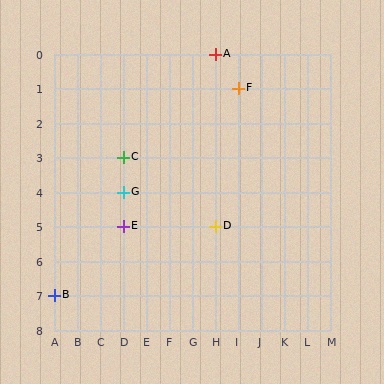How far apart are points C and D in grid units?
Points C and D are 4 columns and 2 rows apart (about 4.5 grid units diagonally).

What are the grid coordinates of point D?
Point D is at grid coordinates (H, 5).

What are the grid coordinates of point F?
Point F is at grid coordinates (I, 1).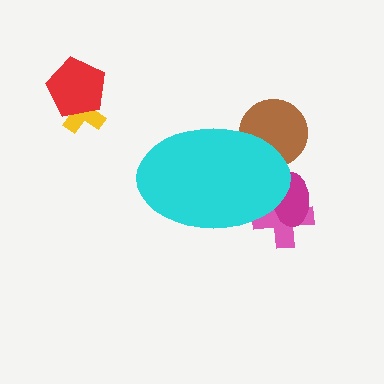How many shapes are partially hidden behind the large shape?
3 shapes are partially hidden.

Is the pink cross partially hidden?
Yes, the pink cross is partially hidden behind the cyan ellipse.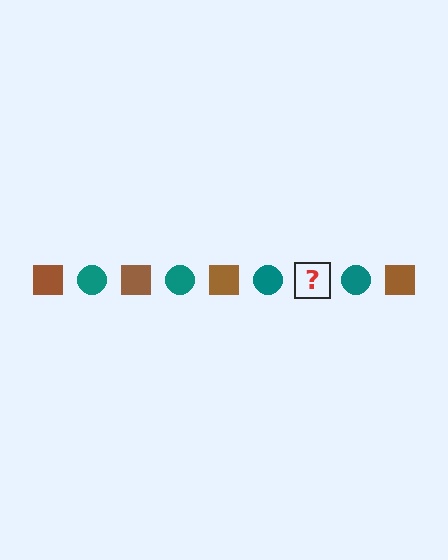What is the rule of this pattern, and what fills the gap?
The rule is that the pattern alternates between brown square and teal circle. The gap should be filled with a brown square.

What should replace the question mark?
The question mark should be replaced with a brown square.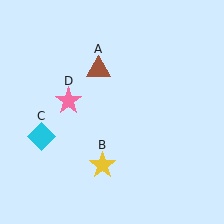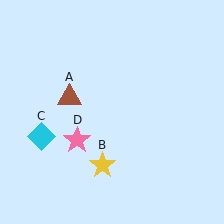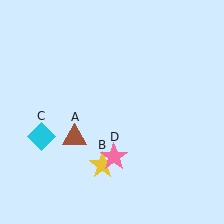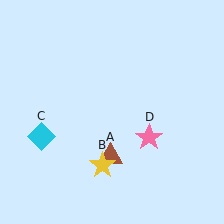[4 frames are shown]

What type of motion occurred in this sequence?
The brown triangle (object A), pink star (object D) rotated counterclockwise around the center of the scene.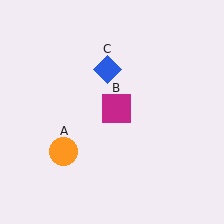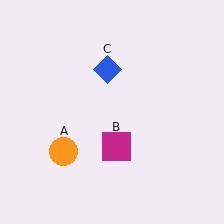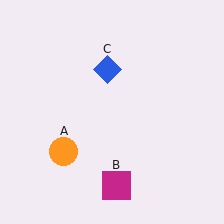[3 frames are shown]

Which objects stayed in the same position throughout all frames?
Orange circle (object A) and blue diamond (object C) remained stationary.